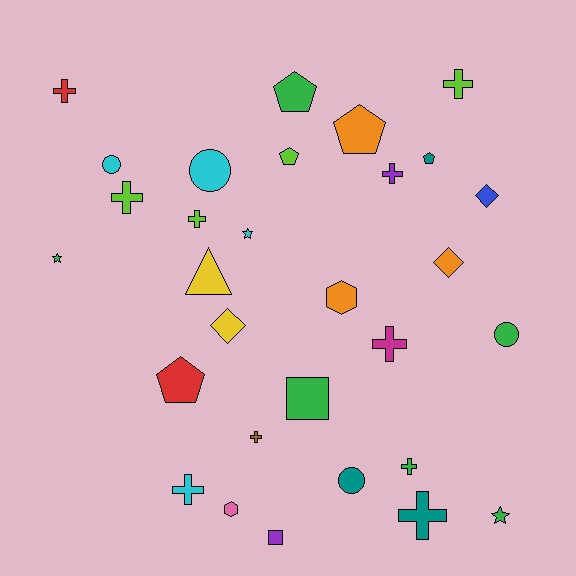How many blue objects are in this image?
There is 1 blue object.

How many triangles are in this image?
There is 1 triangle.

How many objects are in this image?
There are 30 objects.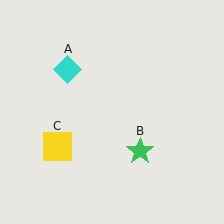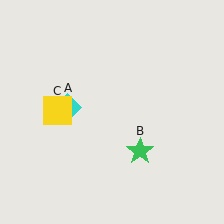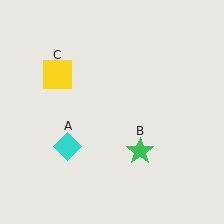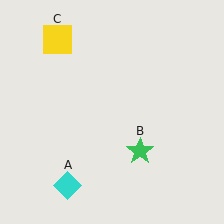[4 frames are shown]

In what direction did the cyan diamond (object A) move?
The cyan diamond (object A) moved down.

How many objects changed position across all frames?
2 objects changed position: cyan diamond (object A), yellow square (object C).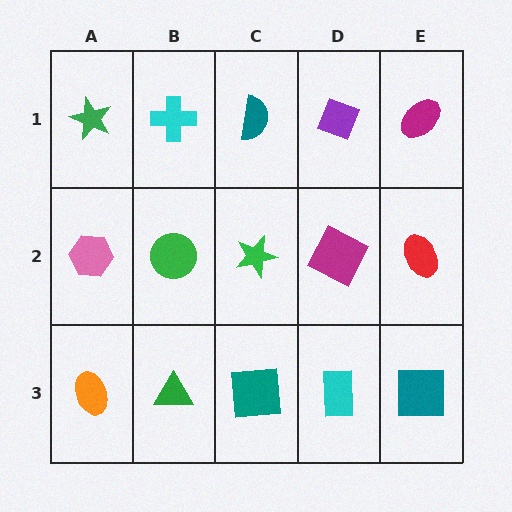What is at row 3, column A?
An orange ellipse.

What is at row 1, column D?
A purple diamond.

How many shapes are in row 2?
5 shapes.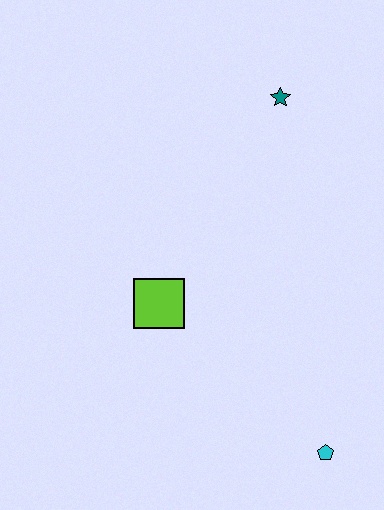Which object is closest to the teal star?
The lime square is closest to the teal star.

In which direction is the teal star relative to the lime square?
The teal star is above the lime square.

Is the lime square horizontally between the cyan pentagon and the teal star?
No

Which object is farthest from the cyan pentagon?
The teal star is farthest from the cyan pentagon.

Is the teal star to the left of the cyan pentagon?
Yes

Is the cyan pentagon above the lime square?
No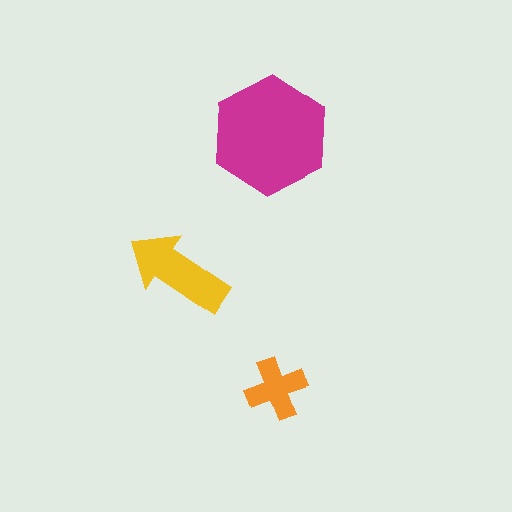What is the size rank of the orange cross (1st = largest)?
3rd.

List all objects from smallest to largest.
The orange cross, the yellow arrow, the magenta hexagon.